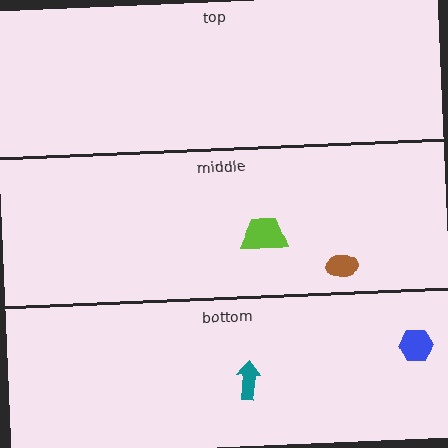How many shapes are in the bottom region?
2.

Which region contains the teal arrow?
The bottom region.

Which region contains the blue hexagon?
The bottom region.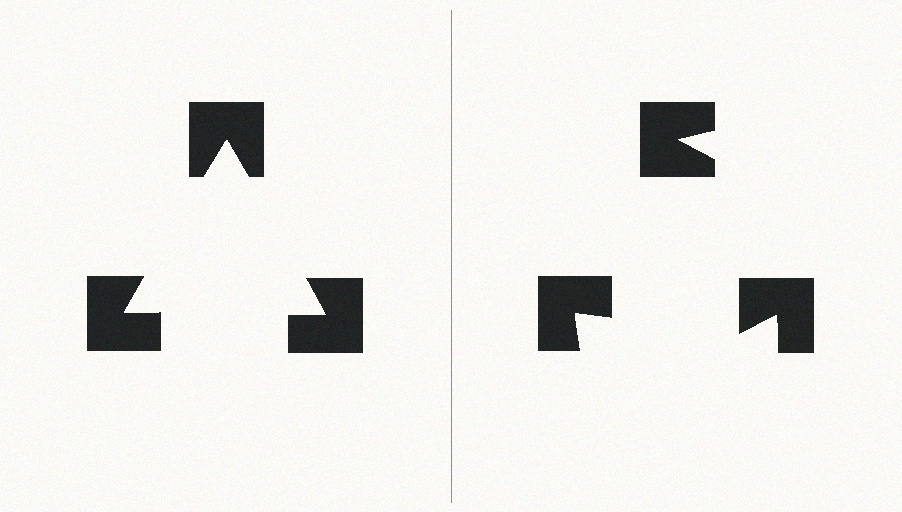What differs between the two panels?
The notched squares are positioned identically on both sides; only the wedge orientations differ. On the left they align to a triangle; on the right they are misaligned.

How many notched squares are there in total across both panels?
6 — 3 on each side.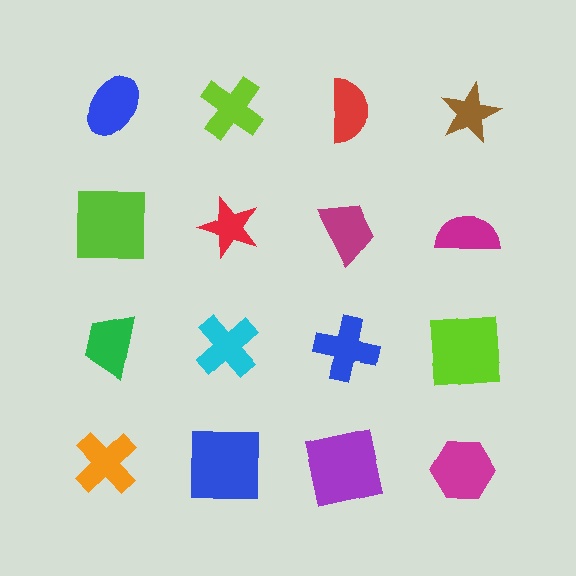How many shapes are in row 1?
4 shapes.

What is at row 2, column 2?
A red star.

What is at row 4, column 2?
A blue square.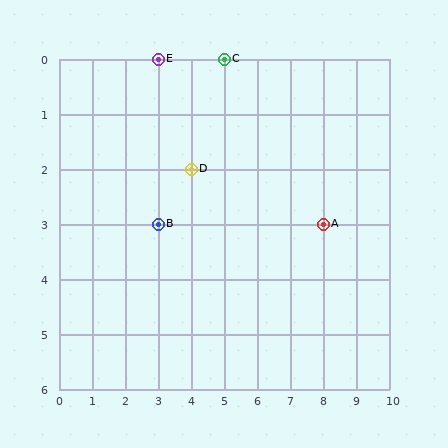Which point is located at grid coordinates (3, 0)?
Point E is at (3, 0).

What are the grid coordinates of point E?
Point E is at grid coordinates (3, 0).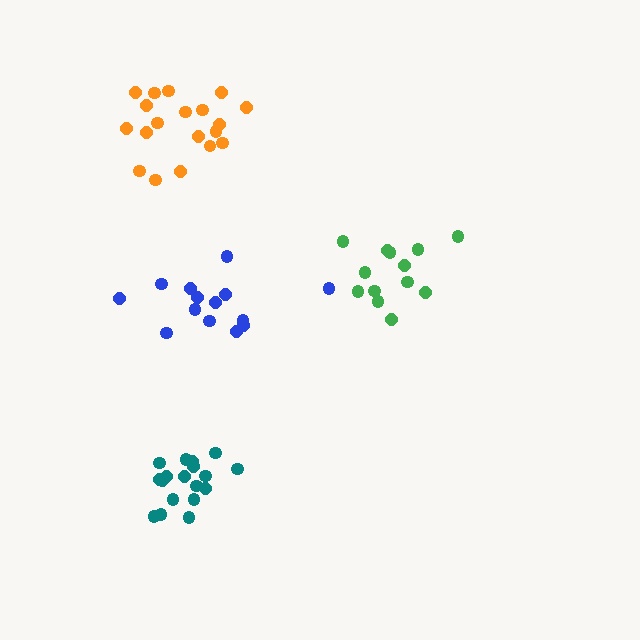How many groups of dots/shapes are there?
There are 4 groups.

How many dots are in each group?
Group 1: 19 dots, Group 2: 13 dots, Group 3: 14 dots, Group 4: 18 dots (64 total).